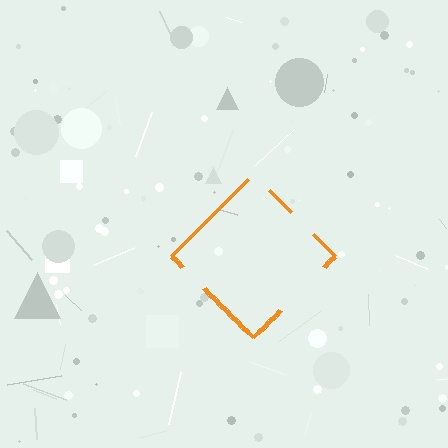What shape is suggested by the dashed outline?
The dashed outline suggests a diamond.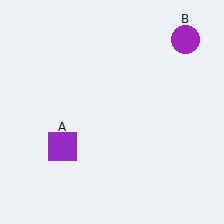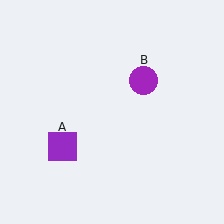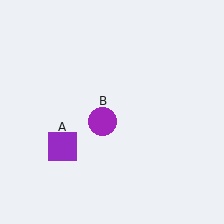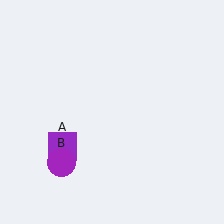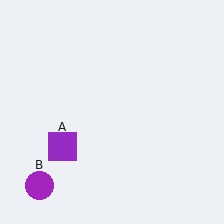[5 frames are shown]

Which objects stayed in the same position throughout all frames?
Purple square (object A) remained stationary.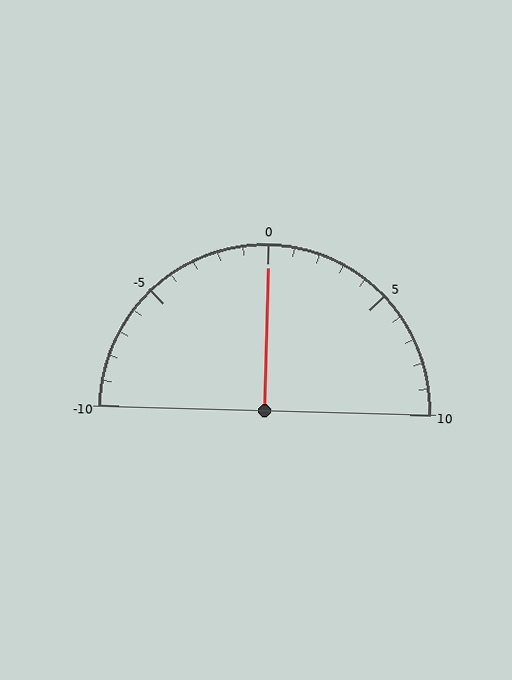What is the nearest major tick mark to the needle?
The nearest major tick mark is 0.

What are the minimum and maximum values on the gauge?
The gauge ranges from -10 to 10.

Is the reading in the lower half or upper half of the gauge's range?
The reading is in the upper half of the range (-10 to 10).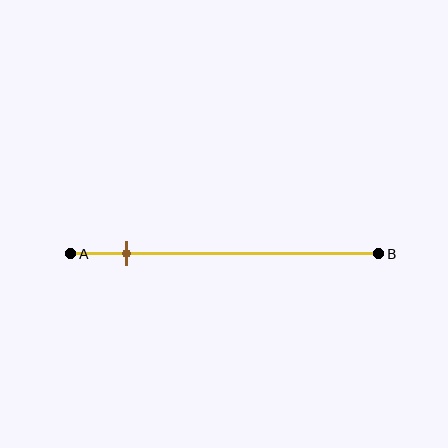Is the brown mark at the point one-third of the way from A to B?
No, the mark is at about 20% from A, not at the 33% one-third point.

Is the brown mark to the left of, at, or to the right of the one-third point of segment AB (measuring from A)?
The brown mark is to the left of the one-third point of segment AB.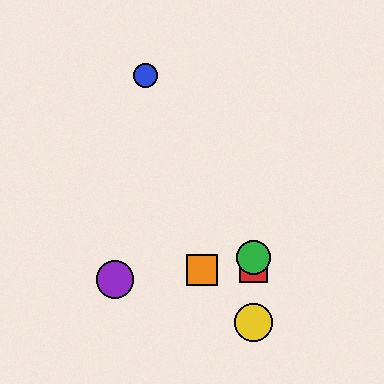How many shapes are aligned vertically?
3 shapes (the red square, the green circle, the yellow circle) are aligned vertically.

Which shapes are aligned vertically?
The red square, the green circle, the yellow circle are aligned vertically.